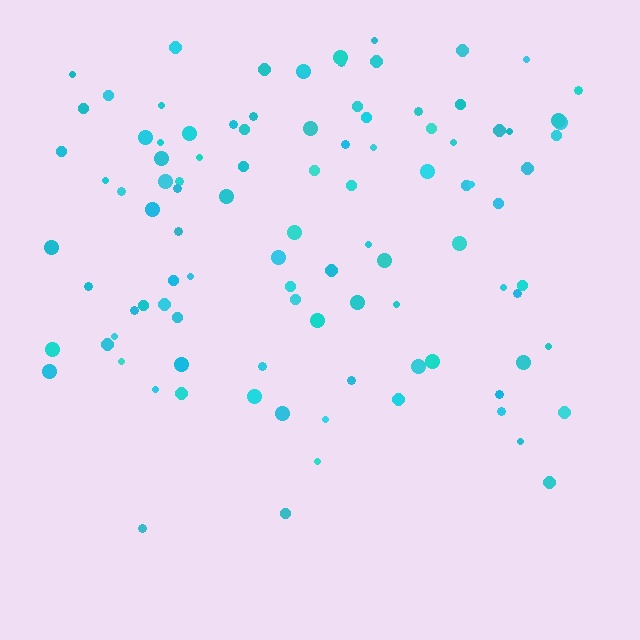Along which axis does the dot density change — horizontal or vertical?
Vertical.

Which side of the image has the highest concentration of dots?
The top.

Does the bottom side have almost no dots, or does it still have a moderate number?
Still a moderate number, just noticeably fewer than the top.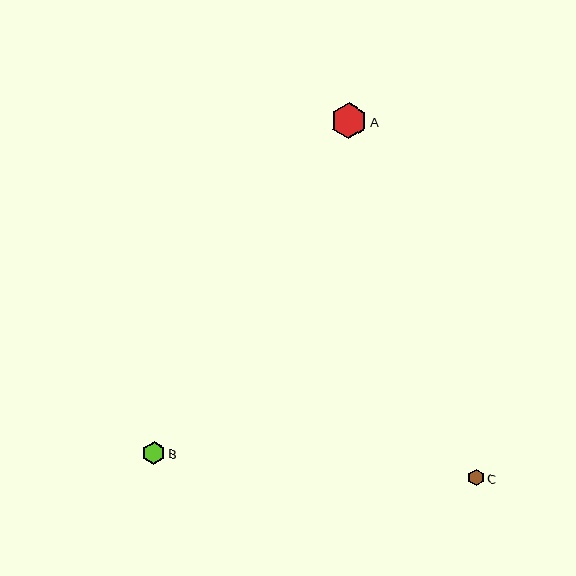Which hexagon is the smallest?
Hexagon C is the smallest with a size of approximately 16 pixels.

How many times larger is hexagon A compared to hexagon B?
Hexagon A is approximately 1.6 times the size of hexagon B.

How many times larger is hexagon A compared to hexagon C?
Hexagon A is approximately 2.2 times the size of hexagon C.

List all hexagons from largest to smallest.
From largest to smallest: A, B, C.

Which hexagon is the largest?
Hexagon A is the largest with a size of approximately 36 pixels.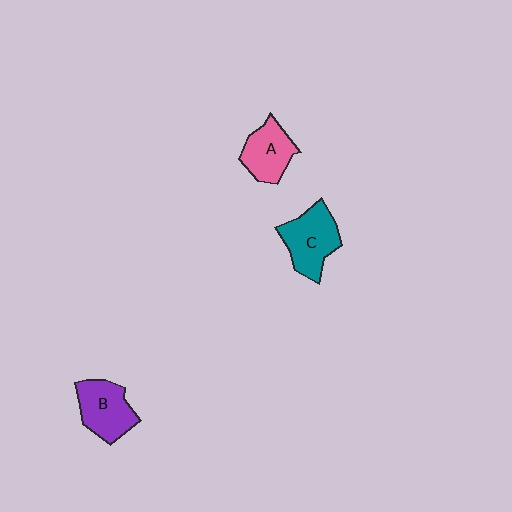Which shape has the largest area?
Shape C (teal).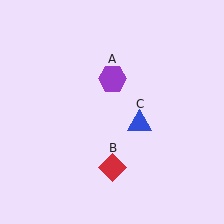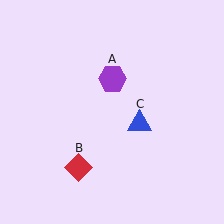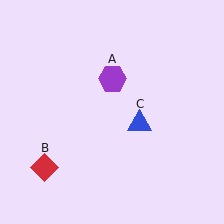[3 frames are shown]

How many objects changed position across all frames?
1 object changed position: red diamond (object B).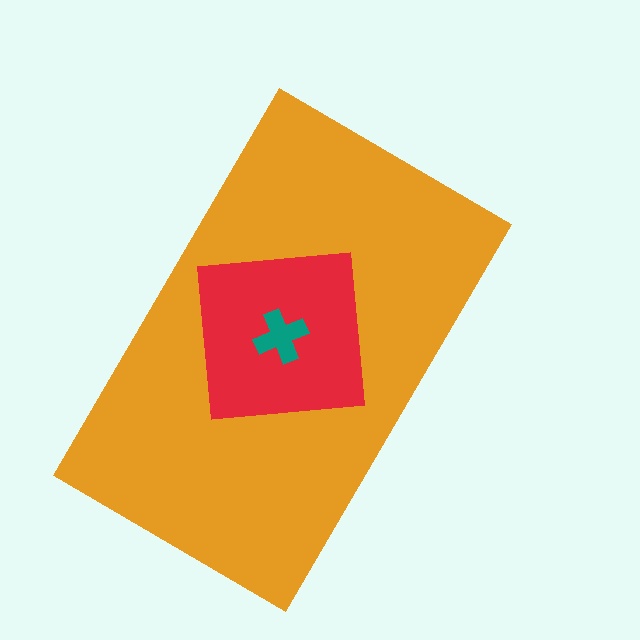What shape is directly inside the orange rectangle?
The red square.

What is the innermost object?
The teal cross.